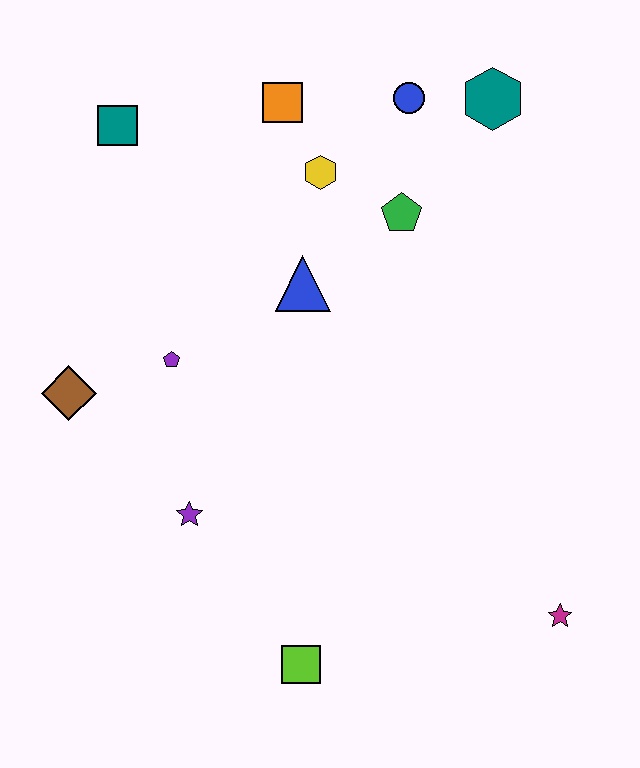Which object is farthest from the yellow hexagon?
The magenta star is farthest from the yellow hexagon.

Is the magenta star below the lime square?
No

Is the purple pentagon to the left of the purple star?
Yes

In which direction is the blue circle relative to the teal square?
The blue circle is to the right of the teal square.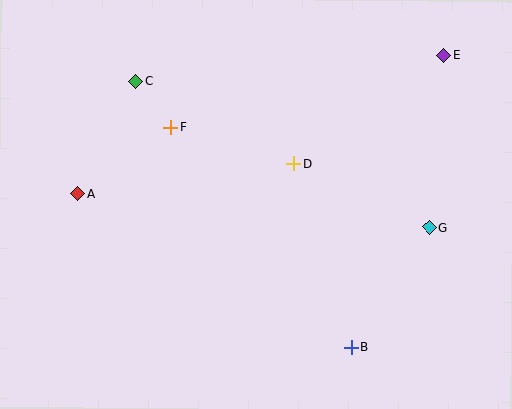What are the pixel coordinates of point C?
Point C is at (136, 81).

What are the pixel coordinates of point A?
Point A is at (78, 194).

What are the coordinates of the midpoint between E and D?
The midpoint between E and D is at (369, 110).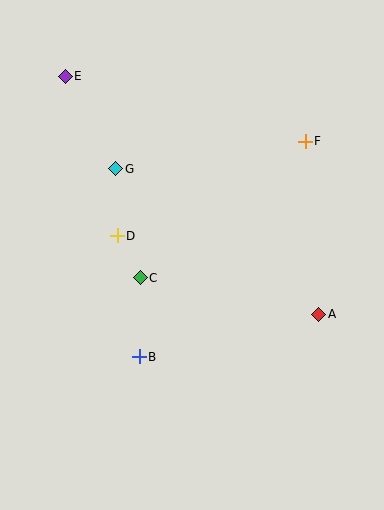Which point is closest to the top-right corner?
Point F is closest to the top-right corner.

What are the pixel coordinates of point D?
Point D is at (117, 236).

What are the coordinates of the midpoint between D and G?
The midpoint between D and G is at (117, 202).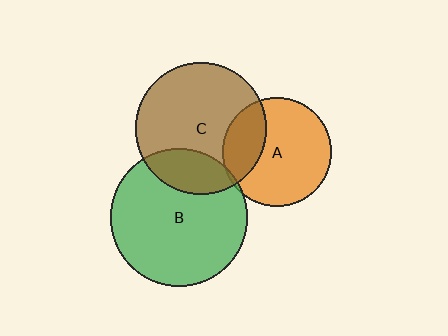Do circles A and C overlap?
Yes.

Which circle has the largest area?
Circle B (green).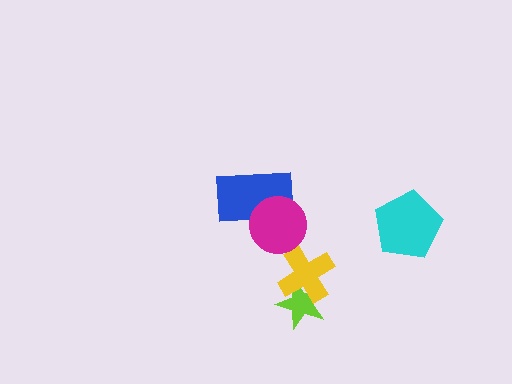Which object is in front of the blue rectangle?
The magenta circle is in front of the blue rectangle.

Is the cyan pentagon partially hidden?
No, no other shape covers it.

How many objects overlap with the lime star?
1 object overlaps with the lime star.